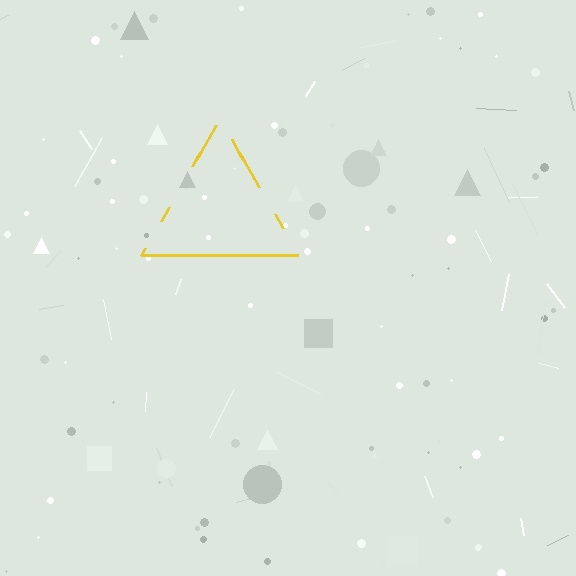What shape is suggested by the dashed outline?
The dashed outline suggests a triangle.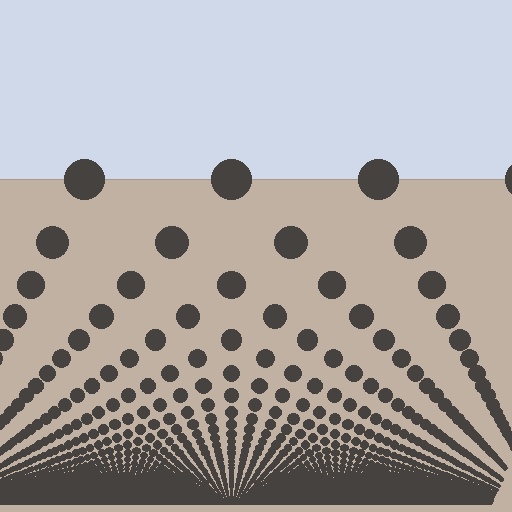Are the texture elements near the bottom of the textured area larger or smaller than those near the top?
Smaller. The gradient is inverted — elements near the bottom are smaller and denser.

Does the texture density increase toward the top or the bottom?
Density increases toward the bottom.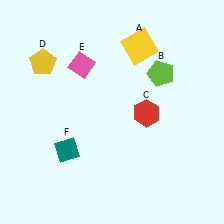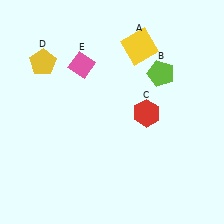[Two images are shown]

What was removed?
The teal diamond (F) was removed in Image 2.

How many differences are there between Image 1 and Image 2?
There is 1 difference between the two images.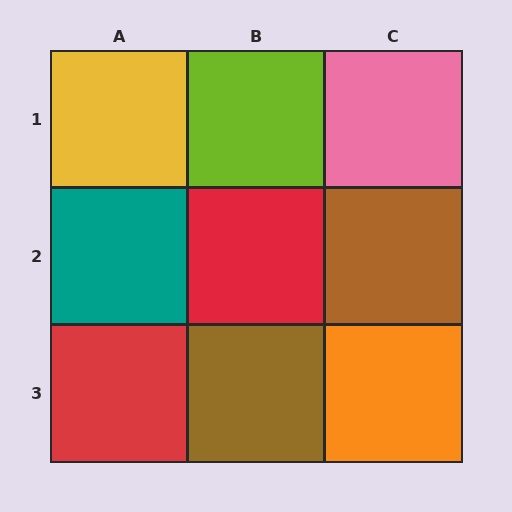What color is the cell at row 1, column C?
Pink.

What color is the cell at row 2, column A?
Teal.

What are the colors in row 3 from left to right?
Red, brown, orange.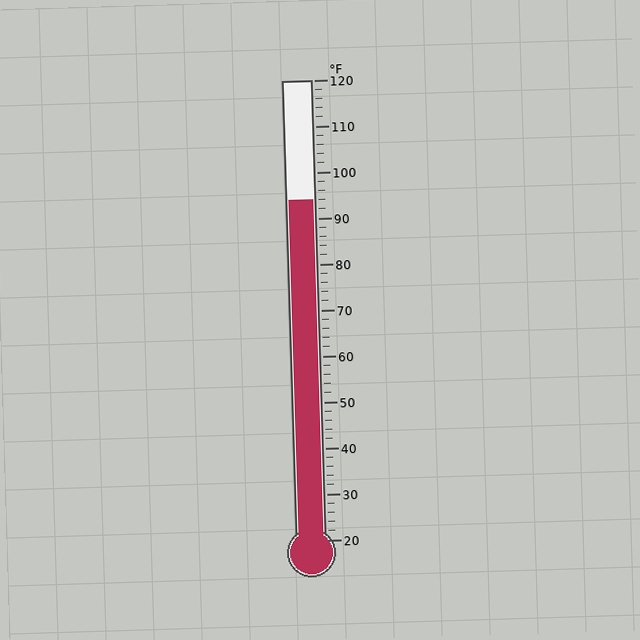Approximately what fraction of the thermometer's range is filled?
The thermometer is filled to approximately 75% of its range.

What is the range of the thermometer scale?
The thermometer scale ranges from 20°F to 120°F.